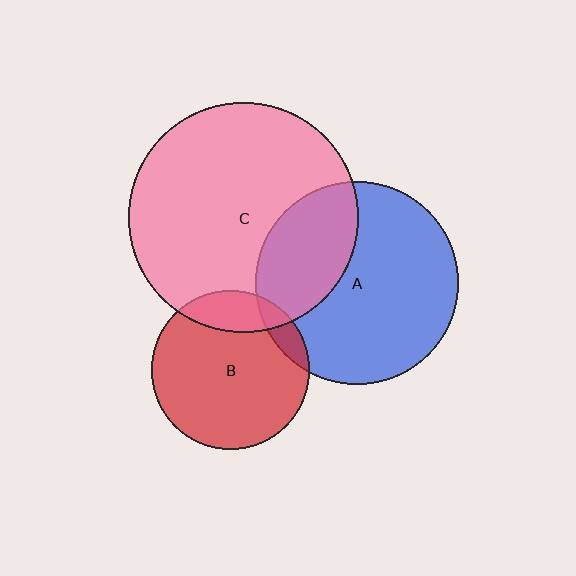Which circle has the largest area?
Circle C (pink).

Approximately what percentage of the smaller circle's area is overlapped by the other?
Approximately 10%.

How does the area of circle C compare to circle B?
Approximately 2.1 times.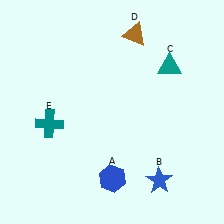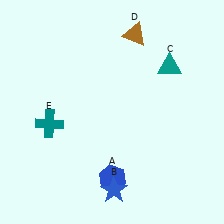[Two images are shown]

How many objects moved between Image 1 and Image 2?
1 object moved between the two images.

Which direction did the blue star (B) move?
The blue star (B) moved left.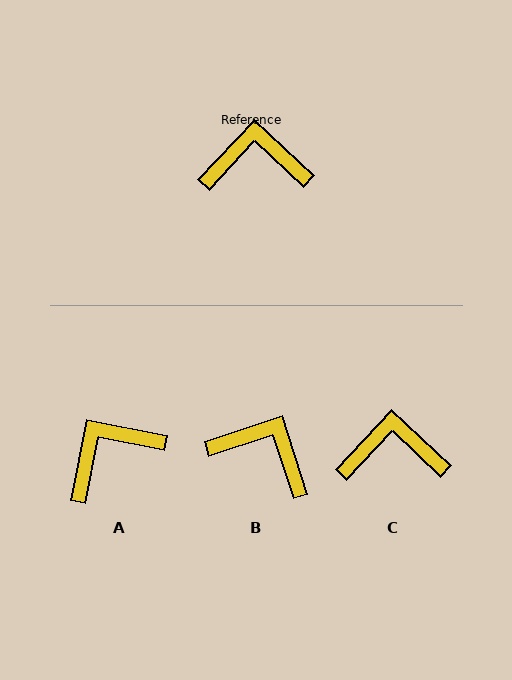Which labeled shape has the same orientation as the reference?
C.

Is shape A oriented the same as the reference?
No, it is off by about 32 degrees.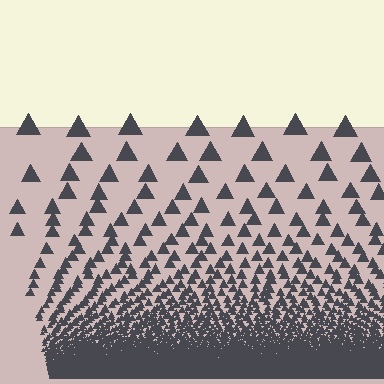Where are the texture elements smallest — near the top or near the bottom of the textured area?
Near the bottom.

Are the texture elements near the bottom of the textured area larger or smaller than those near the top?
Smaller. The gradient is inverted — elements near the bottom are smaller and denser.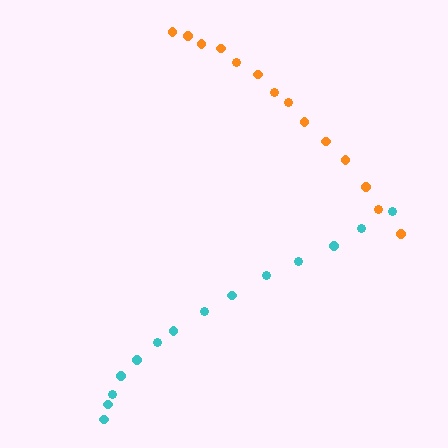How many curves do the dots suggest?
There are 2 distinct paths.